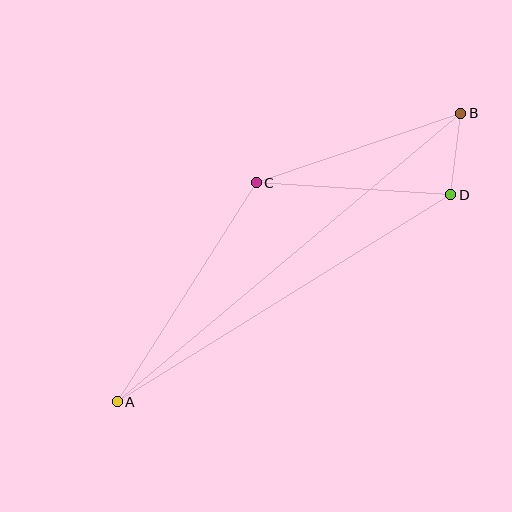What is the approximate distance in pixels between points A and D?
The distance between A and D is approximately 392 pixels.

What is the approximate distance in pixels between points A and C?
The distance between A and C is approximately 259 pixels.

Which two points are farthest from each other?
Points A and B are farthest from each other.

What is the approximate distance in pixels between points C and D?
The distance between C and D is approximately 194 pixels.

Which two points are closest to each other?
Points B and D are closest to each other.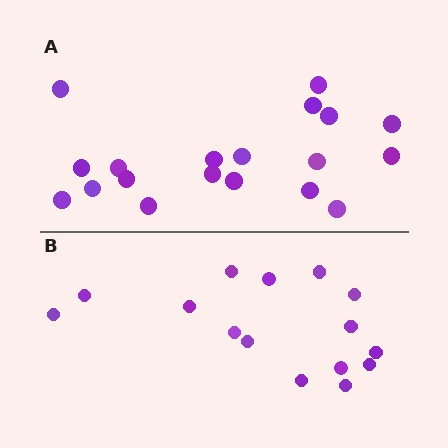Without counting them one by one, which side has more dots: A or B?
Region A (the top region) has more dots.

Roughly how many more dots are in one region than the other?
Region A has about 4 more dots than region B.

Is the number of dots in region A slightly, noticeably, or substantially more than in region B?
Region A has noticeably more, but not dramatically so. The ratio is roughly 1.3 to 1.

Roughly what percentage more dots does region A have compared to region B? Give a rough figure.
About 25% more.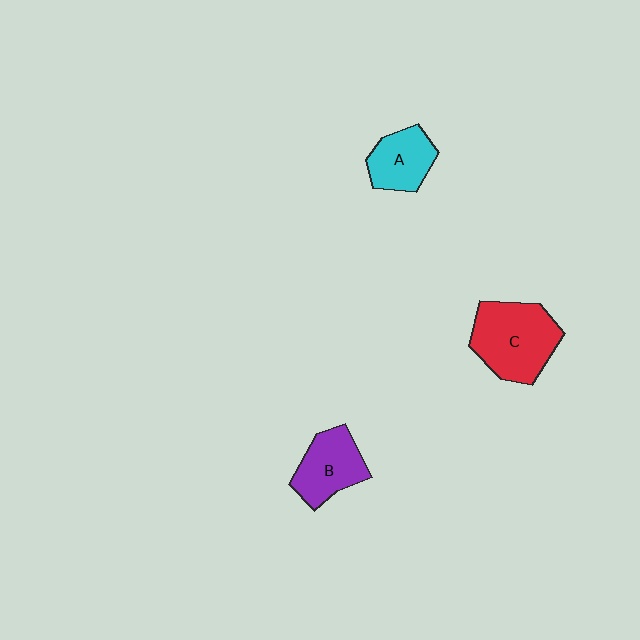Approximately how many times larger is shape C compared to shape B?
Approximately 1.4 times.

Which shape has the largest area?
Shape C (red).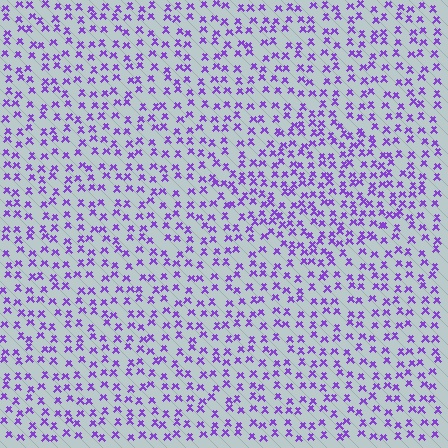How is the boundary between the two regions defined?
The boundary is defined by a change in element density (approximately 1.5x ratio). All elements are the same color, size, and shape.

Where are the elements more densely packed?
The elements are more densely packed inside the diamond boundary.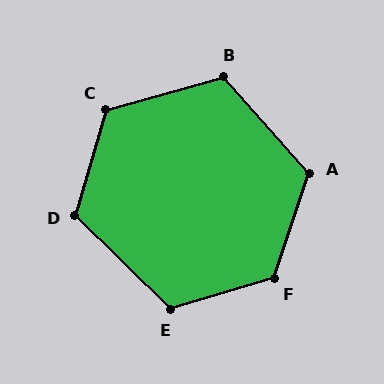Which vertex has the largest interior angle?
F, at approximately 125 degrees.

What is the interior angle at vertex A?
Approximately 119 degrees (obtuse).